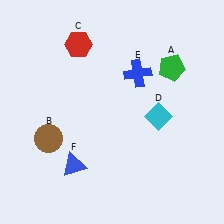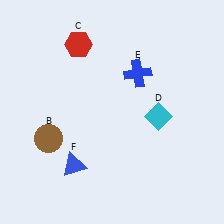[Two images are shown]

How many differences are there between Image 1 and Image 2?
There is 1 difference between the two images.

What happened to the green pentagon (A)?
The green pentagon (A) was removed in Image 2. It was in the top-right area of Image 1.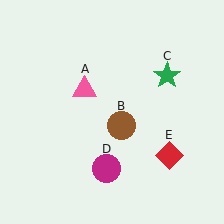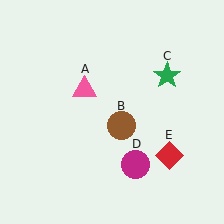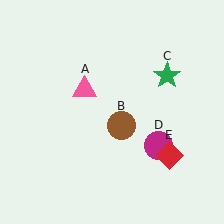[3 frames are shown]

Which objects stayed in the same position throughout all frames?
Pink triangle (object A) and brown circle (object B) and green star (object C) and red diamond (object E) remained stationary.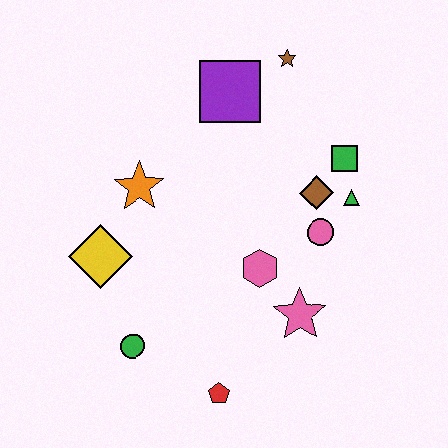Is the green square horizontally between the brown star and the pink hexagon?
No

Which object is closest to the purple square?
The brown star is closest to the purple square.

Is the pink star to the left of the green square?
Yes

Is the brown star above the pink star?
Yes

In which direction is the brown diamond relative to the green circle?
The brown diamond is to the right of the green circle.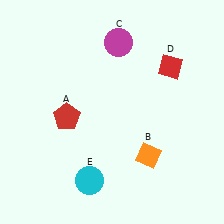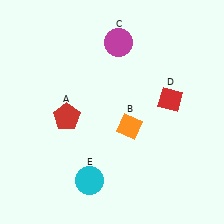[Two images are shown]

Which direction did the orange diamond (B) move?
The orange diamond (B) moved up.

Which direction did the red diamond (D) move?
The red diamond (D) moved down.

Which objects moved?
The objects that moved are: the orange diamond (B), the red diamond (D).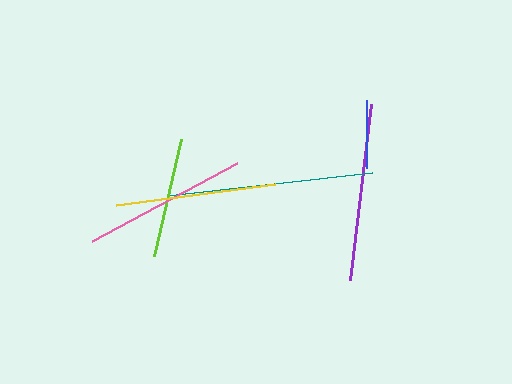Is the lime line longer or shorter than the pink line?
The pink line is longer than the lime line.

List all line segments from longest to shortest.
From longest to shortest: teal, purple, pink, yellow, lime, blue.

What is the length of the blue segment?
The blue segment is approximately 68 pixels long.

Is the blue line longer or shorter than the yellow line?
The yellow line is longer than the blue line.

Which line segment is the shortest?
The blue line is the shortest at approximately 68 pixels.